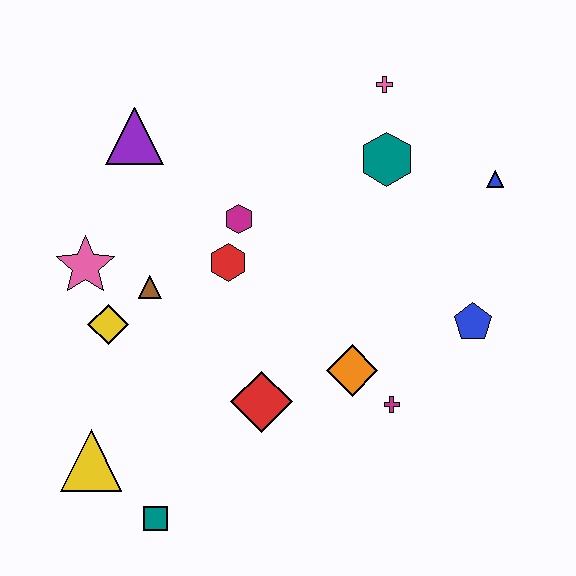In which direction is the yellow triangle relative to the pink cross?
The yellow triangle is below the pink cross.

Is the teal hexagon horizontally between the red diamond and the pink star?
No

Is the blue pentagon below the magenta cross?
No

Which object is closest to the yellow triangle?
The teal square is closest to the yellow triangle.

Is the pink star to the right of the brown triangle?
No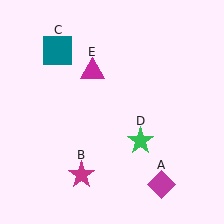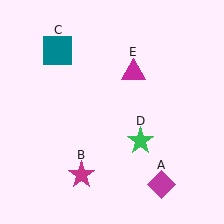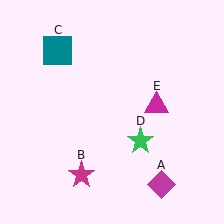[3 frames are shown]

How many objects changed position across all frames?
1 object changed position: magenta triangle (object E).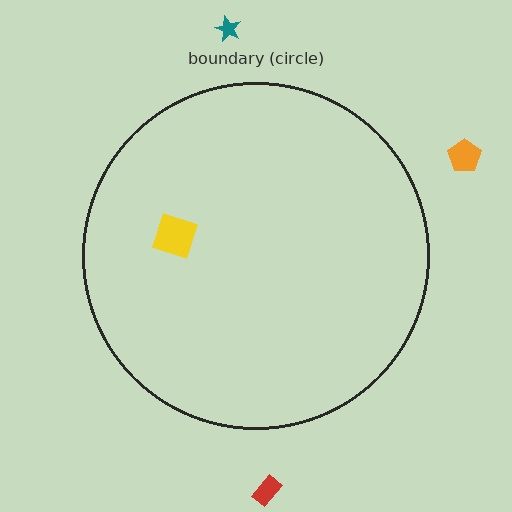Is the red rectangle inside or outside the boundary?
Outside.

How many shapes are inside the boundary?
1 inside, 3 outside.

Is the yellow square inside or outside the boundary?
Inside.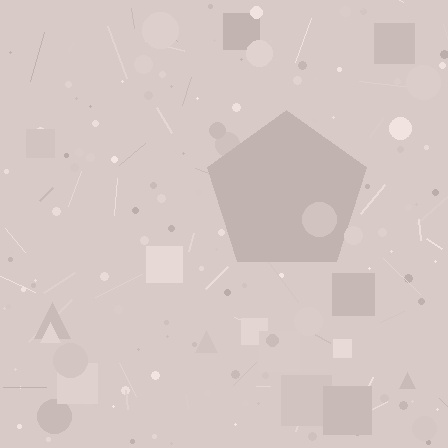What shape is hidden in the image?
A pentagon is hidden in the image.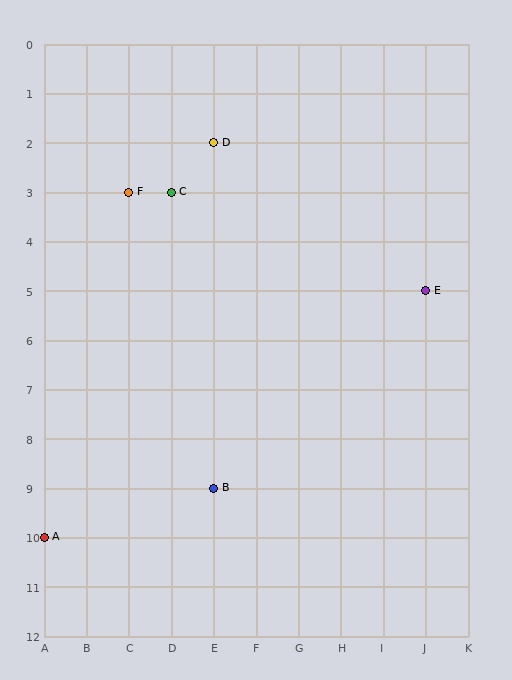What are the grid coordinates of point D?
Point D is at grid coordinates (E, 2).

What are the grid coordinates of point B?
Point B is at grid coordinates (E, 9).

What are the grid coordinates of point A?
Point A is at grid coordinates (A, 10).